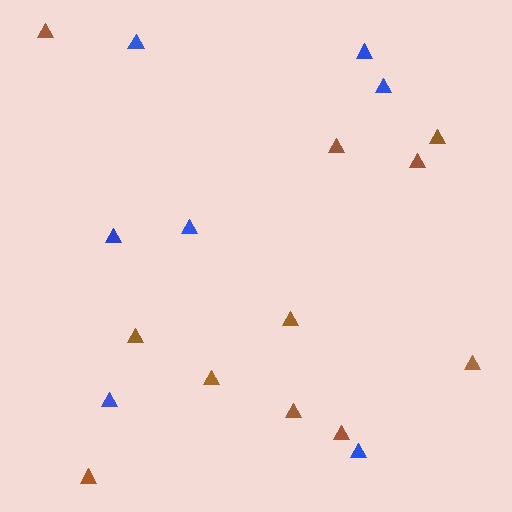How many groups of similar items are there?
There are 2 groups: one group of brown triangles (11) and one group of blue triangles (7).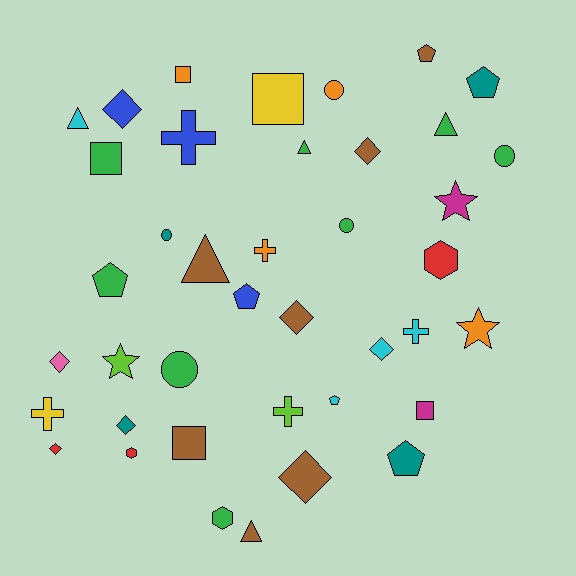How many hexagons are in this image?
There are 3 hexagons.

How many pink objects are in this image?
There is 1 pink object.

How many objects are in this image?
There are 40 objects.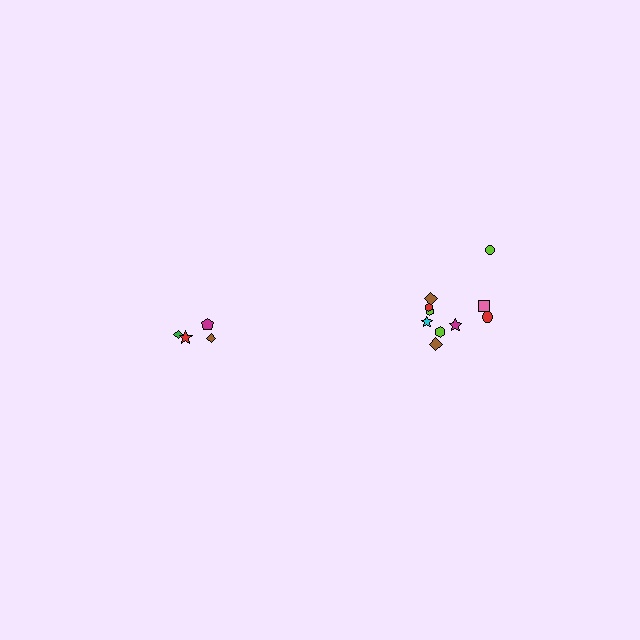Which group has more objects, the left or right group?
The right group.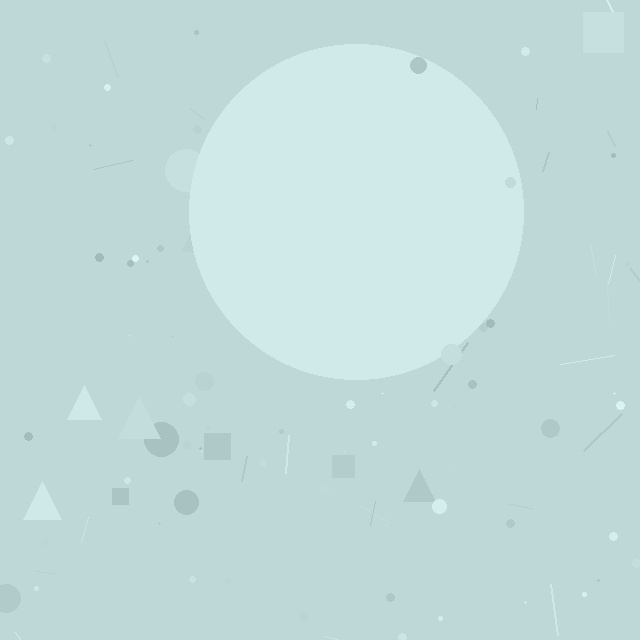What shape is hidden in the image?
A circle is hidden in the image.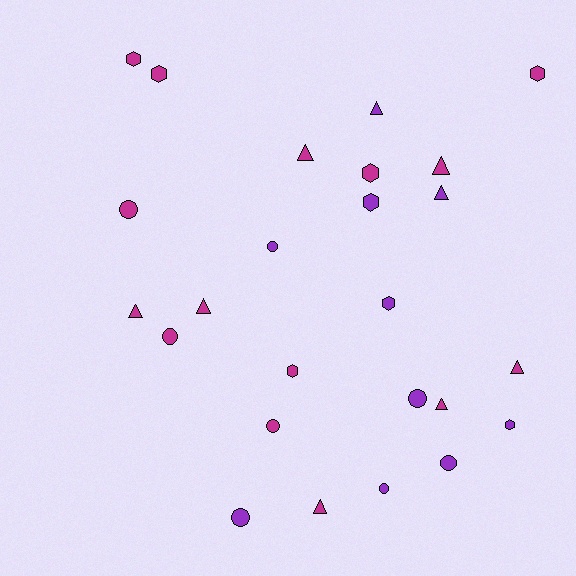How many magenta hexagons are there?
There are 5 magenta hexagons.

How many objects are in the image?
There are 25 objects.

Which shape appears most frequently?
Triangle, with 9 objects.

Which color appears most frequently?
Magenta, with 15 objects.